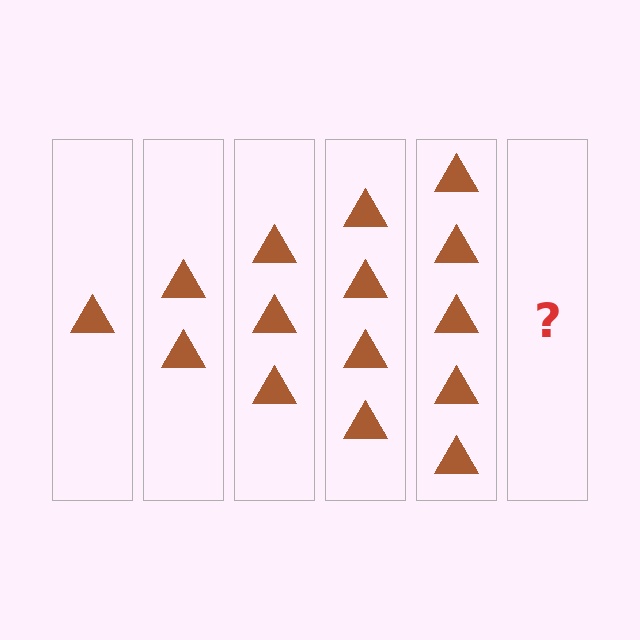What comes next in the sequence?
The next element should be 6 triangles.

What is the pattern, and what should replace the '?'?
The pattern is that each step adds one more triangle. The '?' should be 6 triangles.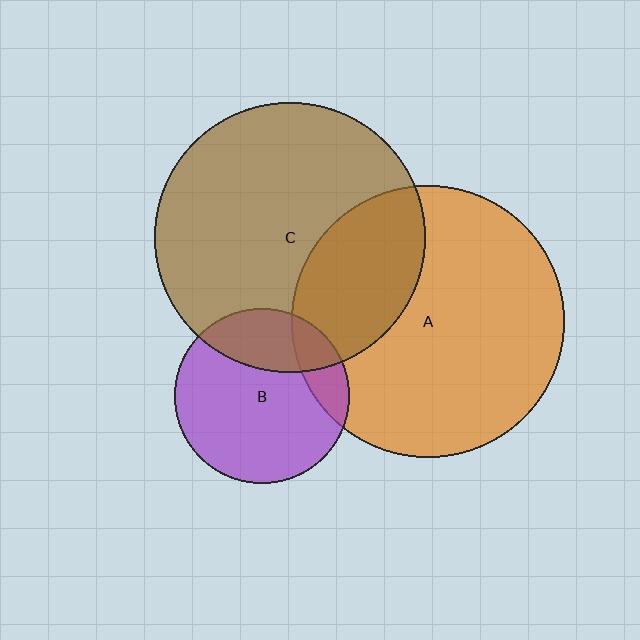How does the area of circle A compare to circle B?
Approximately 2.4 times.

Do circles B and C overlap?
Yes.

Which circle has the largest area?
Circle A (orange).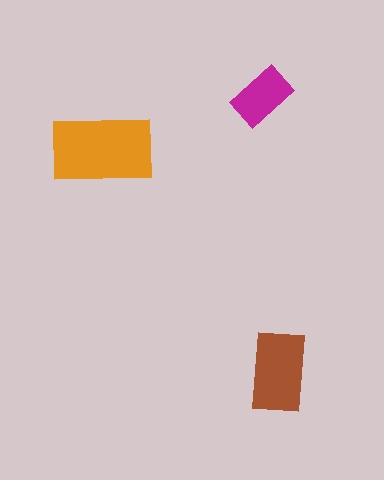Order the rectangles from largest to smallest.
the orange one, the brown one, the magenta one.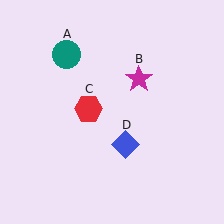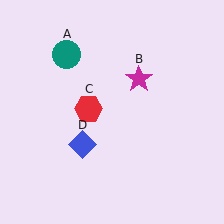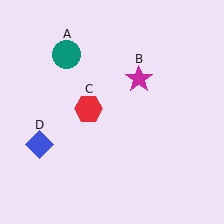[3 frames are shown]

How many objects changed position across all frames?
1 object changed position: blue diamond (object D).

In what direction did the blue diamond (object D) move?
The blue diamond (object D) moved left.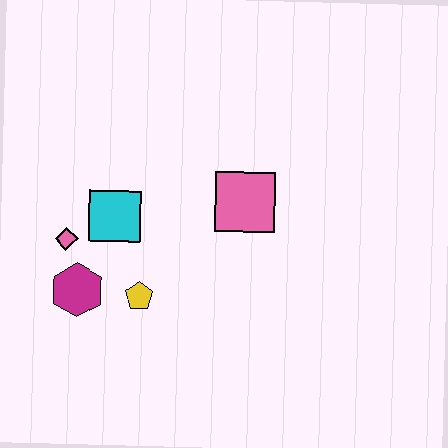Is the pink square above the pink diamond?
Yes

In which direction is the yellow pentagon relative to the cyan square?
The yellow pentagon is below the cyan square.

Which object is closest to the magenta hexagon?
The pink diamond is closest to the magenta hexagon.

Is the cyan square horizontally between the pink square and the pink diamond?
Yes